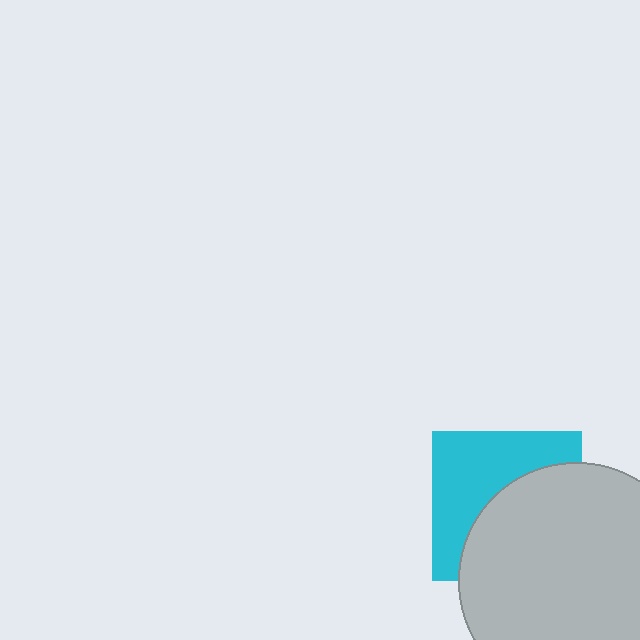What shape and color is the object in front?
The object in front is a light gray circle.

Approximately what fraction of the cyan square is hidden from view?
Roughly 52% of the cyan square is hidden behind the light gray circle.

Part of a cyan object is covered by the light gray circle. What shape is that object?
It is a square.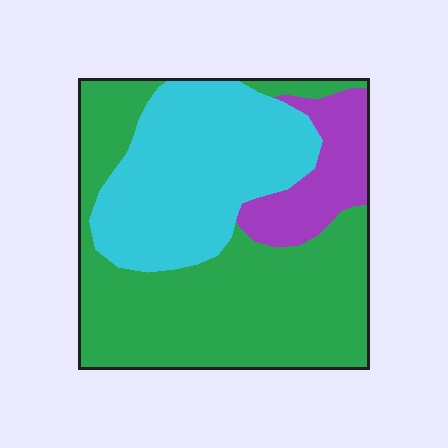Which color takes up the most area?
Green, at roughly 55%.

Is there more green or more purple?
Green.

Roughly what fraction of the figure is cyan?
Cyan takes up about one third (1/3) of the figure.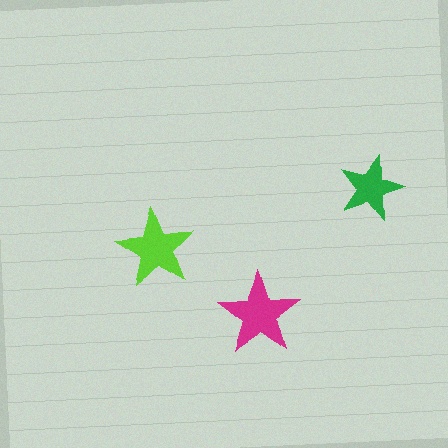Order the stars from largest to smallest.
the magenta one, the lime one, the green one.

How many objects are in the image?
There are 3 objects in the image.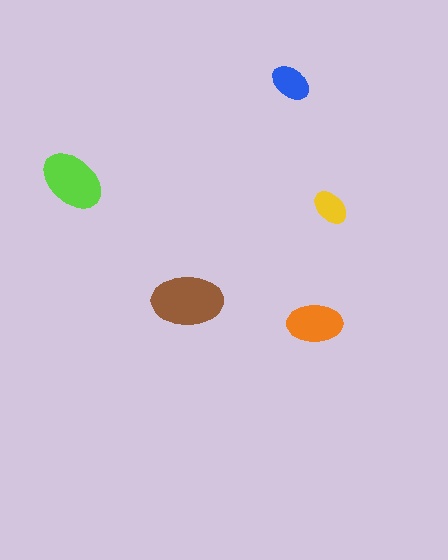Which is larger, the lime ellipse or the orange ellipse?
The lime one.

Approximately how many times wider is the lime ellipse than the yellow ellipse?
About 2 times wider.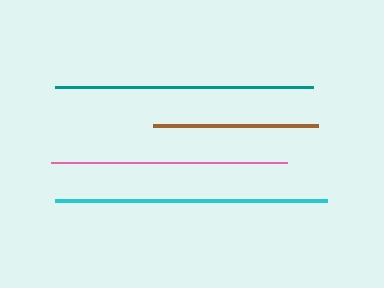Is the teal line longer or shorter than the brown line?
The teal line is longer than the brown line.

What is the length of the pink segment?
The pink segment is approximately 236 pixels long.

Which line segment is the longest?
The cyan line is the longest at approximately 273 pixels.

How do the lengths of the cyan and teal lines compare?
The cyan and teal lines are approximately the same length.